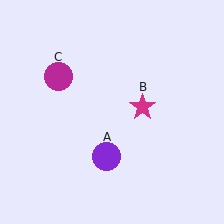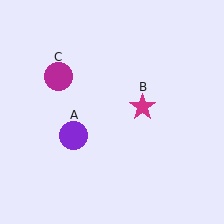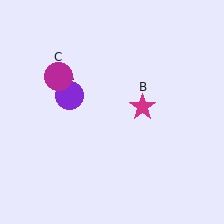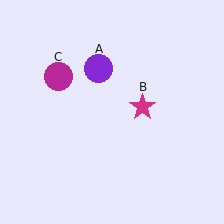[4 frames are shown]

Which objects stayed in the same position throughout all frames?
Magenta star (object B) and magenta circle (object C) remained stationary.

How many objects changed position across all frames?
1 object changed position: purple circle (object A).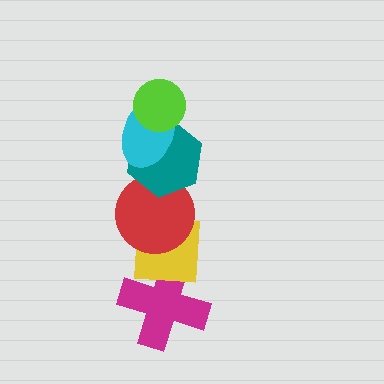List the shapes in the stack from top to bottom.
From top to bottom: the lime circle, the cyan ellipse, the teal hexagon, the red circle, the yellow square, the magenta cross.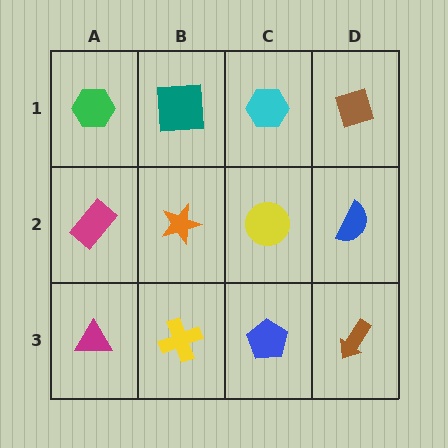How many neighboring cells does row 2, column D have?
3.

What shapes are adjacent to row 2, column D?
A brown diamond (row 1, column D), a brown arrow (row 3, column D), a yellow circle (row 2, column C).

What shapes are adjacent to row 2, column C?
A cyan hexagon (row 1, column C), a blue pentagon (row 3, column C), an orange star (row 2, column B), a blue semicircle (row 2, column D).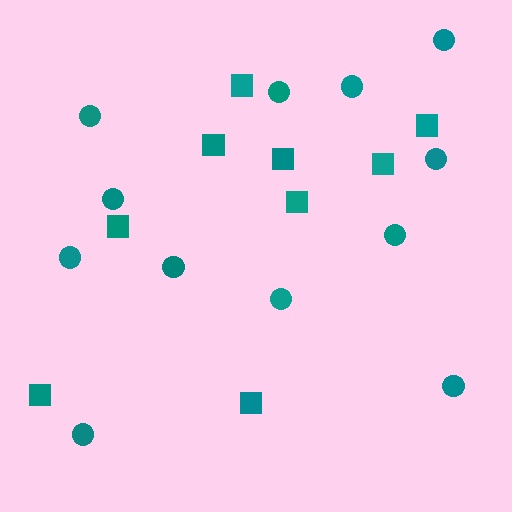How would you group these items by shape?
There are 2 groups: one group of circles (12) and one group of squares (9).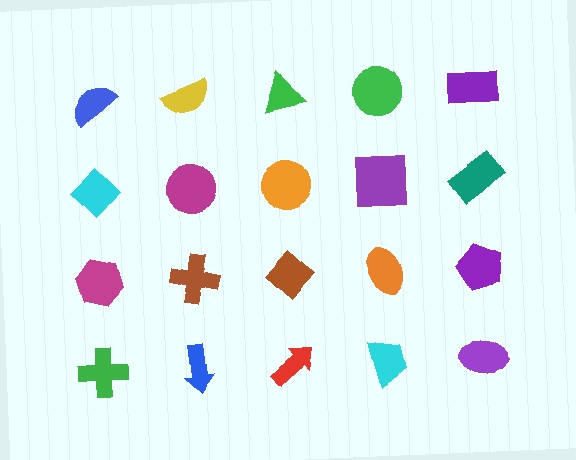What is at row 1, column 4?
A green circle.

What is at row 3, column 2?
A brown cross.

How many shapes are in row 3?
5 shapes.